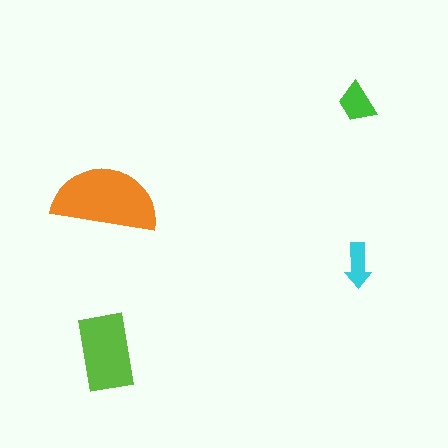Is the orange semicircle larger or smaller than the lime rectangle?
Larger.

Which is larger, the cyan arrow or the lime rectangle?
The lime rectangle.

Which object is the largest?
The orange semicircle.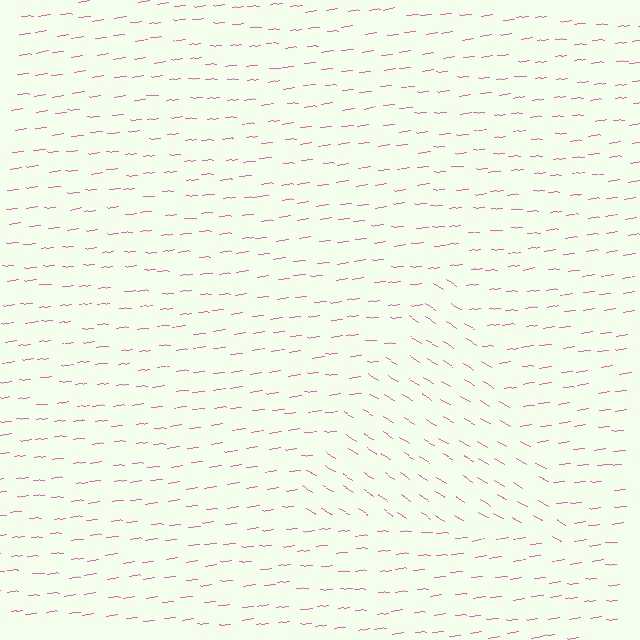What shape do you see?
I see a triangle.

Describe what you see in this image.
The image is filled with small pink line segments. A triangle region in the image has lines oriented differently from the surrounding lines, creating a visible texture boundary.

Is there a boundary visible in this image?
Yes, there is a texture boundary formed by a change in line orientation.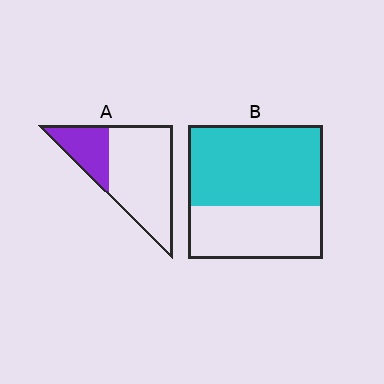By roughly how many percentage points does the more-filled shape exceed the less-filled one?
By roughly 30 percentage points (B over A).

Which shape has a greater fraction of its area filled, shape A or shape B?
Shape B.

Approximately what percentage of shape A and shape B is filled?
A is approximately 30% and B is approximately 60%.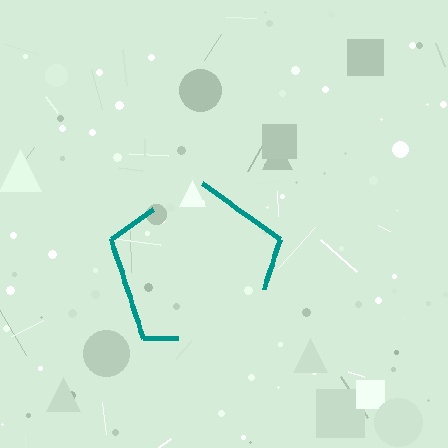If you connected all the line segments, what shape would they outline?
They would outline a pentagon.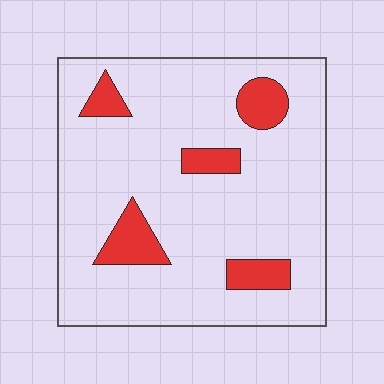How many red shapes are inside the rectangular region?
5.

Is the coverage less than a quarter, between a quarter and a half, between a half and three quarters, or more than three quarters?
Less than a quarter.